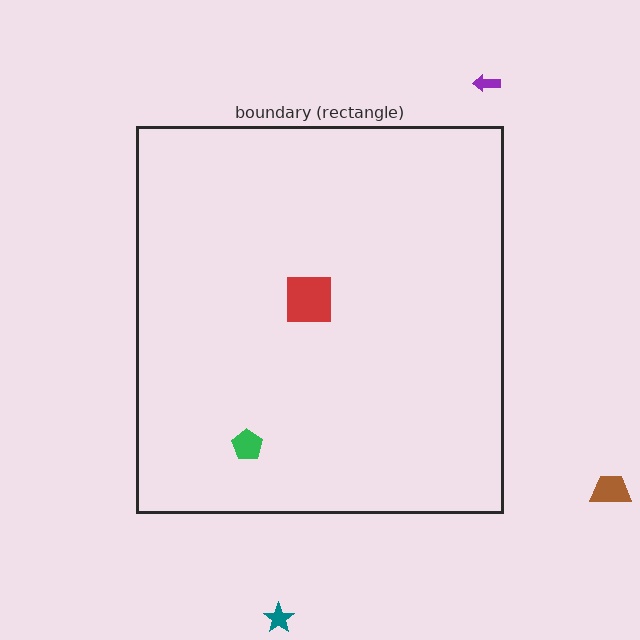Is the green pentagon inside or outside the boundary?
Inside.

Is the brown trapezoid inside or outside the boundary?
Outside.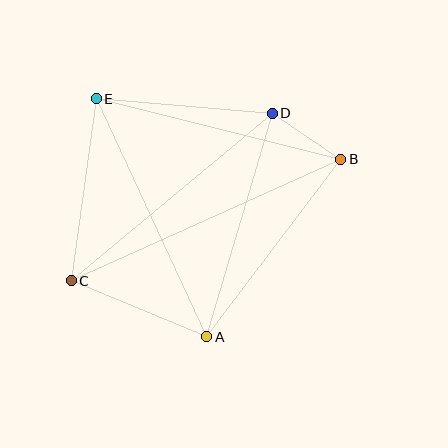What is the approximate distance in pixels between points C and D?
The distance between C and D is approximately 261 pixels.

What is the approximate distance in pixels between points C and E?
The distance between C and E is approximately 183 pixels.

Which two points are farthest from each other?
Points B and C are farthest from each other.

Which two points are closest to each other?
Points B and D are closest to each other.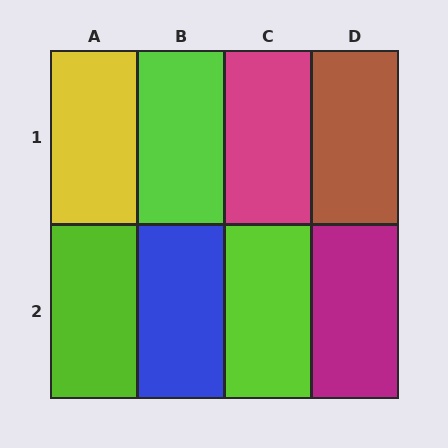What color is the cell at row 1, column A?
Yellow.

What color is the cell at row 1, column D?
Brown.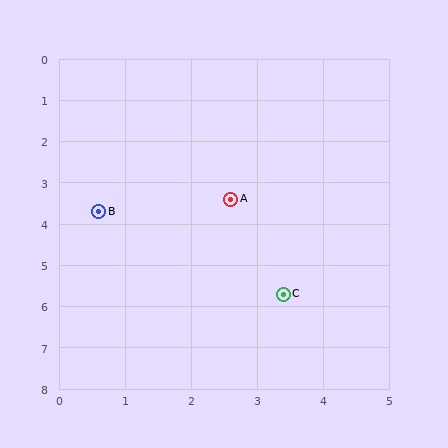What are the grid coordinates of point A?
Point A is at approximately (2.6, 3.4).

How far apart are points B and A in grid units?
Points B and A are about 2.0 grid units apart.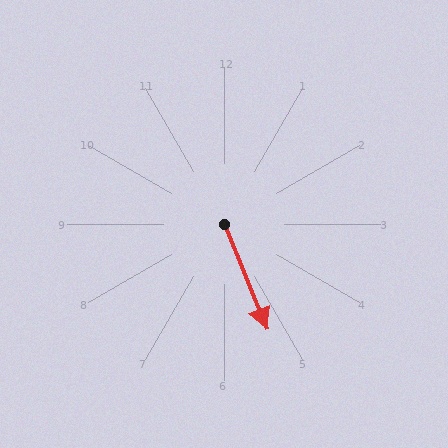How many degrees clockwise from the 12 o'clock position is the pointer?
Approximately 158 degrees.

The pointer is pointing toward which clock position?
Roughly 5 o'clock.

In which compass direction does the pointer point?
South.